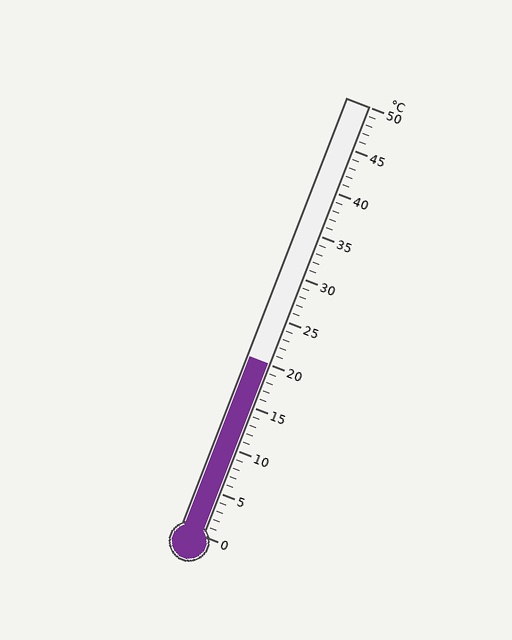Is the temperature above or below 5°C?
The temperature is above 5°C.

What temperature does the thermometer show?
The thermometer shows approximately 20°C.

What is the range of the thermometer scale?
The thermometer scale ranges from 0°C to 50°C.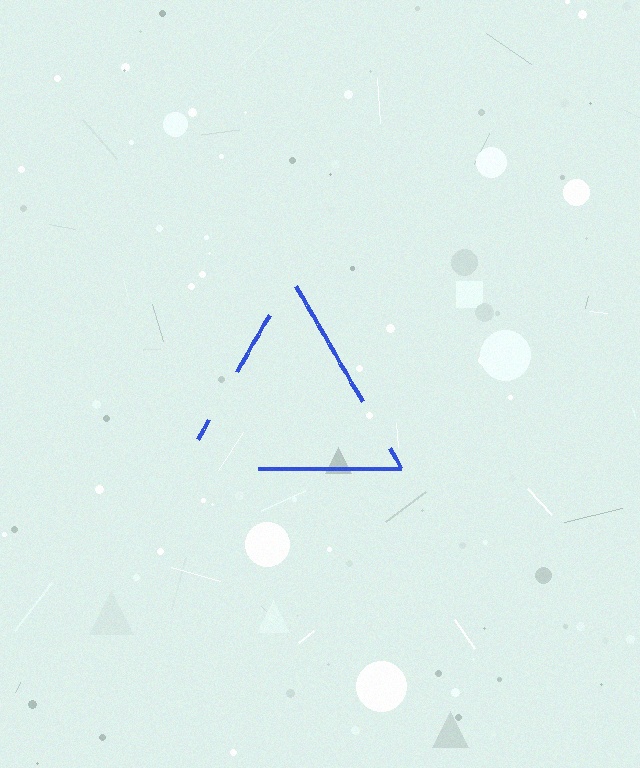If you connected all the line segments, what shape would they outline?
They would outline a triangle.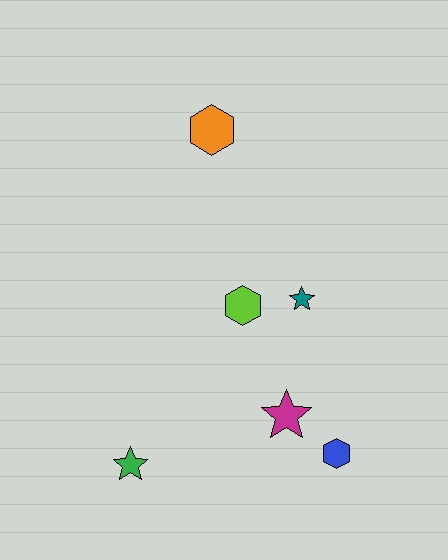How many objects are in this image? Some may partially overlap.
There are 6 objects.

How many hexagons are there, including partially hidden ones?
There are 3 hexagons.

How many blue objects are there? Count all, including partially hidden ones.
There is 1 blue object.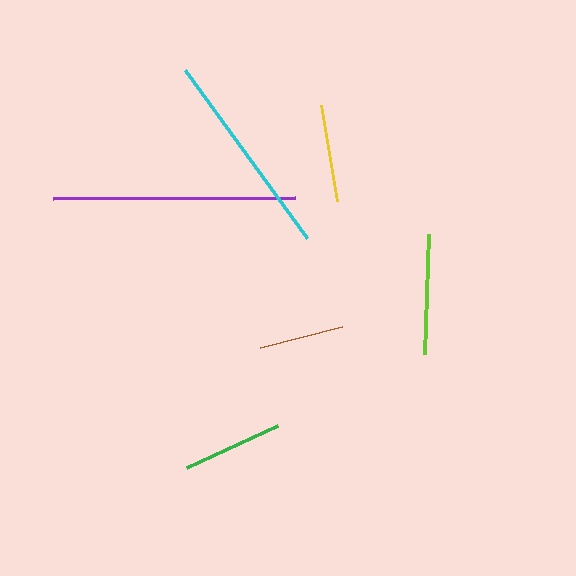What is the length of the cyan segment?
The cyan segment is approximately 208 pixels long.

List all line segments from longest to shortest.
From longest to shortest: purple, cyan, lime, green, yellow, brown.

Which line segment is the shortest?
The brown line is the shortest at approximately 85 pixels.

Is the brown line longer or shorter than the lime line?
The lime line is longer than the brown line.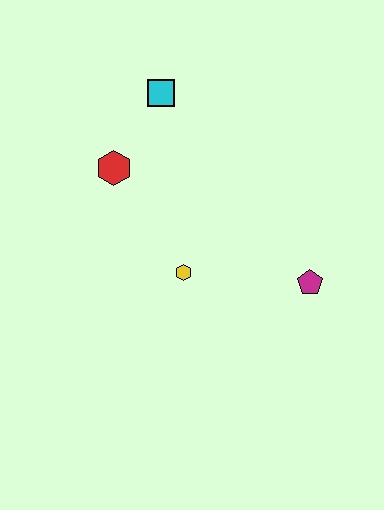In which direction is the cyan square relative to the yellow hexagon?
The cyan square is above the yellow hexagon.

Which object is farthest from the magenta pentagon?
The cyan square is farthest from the magenta pentagon.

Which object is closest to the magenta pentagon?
The yellow hexagon is closest to the magenta pentagon.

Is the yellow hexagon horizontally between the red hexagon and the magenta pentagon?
Yes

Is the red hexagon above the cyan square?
No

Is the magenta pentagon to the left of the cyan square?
No